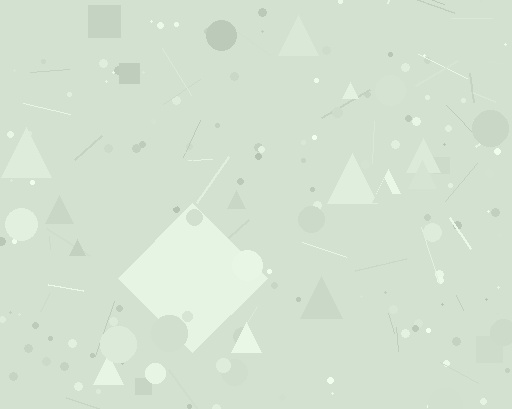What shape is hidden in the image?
A diamond is hidden in the image.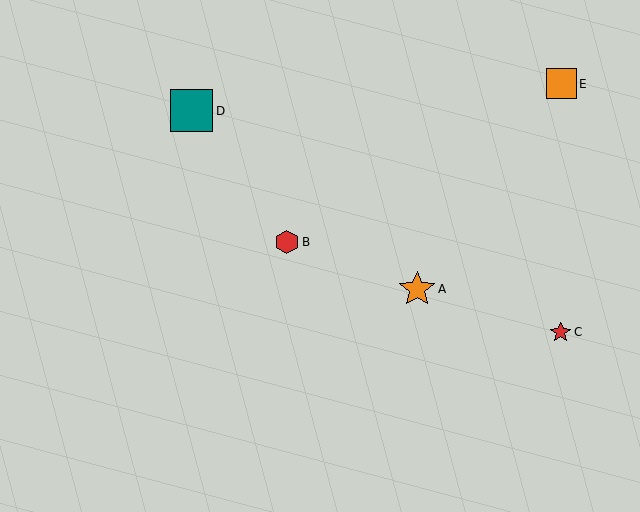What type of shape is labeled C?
Shape C is a red star.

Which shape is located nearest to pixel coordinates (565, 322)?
The red star (labeled C) at (560, 332) is nearest to that location.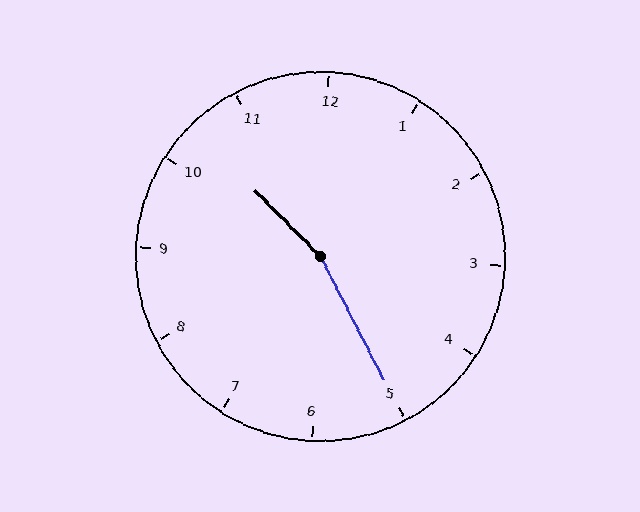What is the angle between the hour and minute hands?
Approximately 162 degrees.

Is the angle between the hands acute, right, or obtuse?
It is obtuse.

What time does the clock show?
10:25.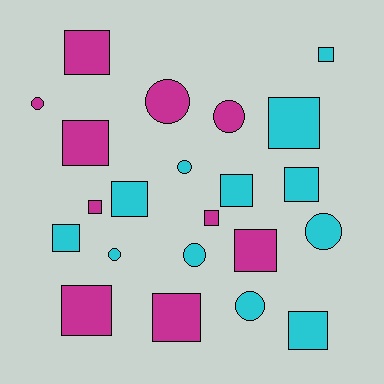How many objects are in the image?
There are 22 objects.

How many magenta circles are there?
There are 3 magenta circles.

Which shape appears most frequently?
Square, with 14 objects.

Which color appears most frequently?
Cyan, with 12 objects.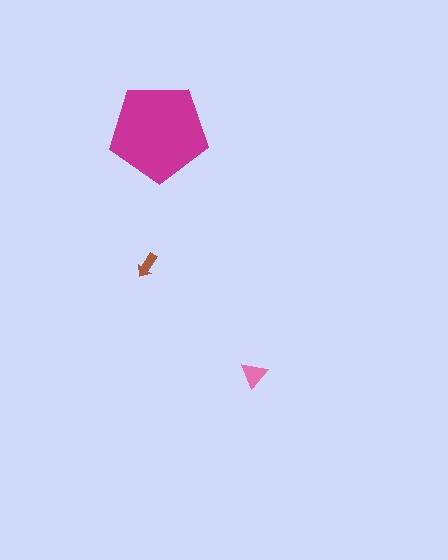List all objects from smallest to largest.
The brown arrow, the pink triangle, the magenta pentagon.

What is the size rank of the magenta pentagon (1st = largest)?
1st.